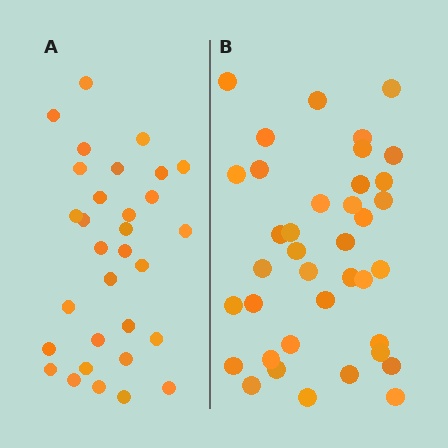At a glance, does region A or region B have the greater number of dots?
Region B (the right region) has more dots.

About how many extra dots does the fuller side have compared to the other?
Region B has roughly 8 or so more dots than region A.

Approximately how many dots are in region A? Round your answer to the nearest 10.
About 30 dots. (The exact count is 31, which rounds to 30.)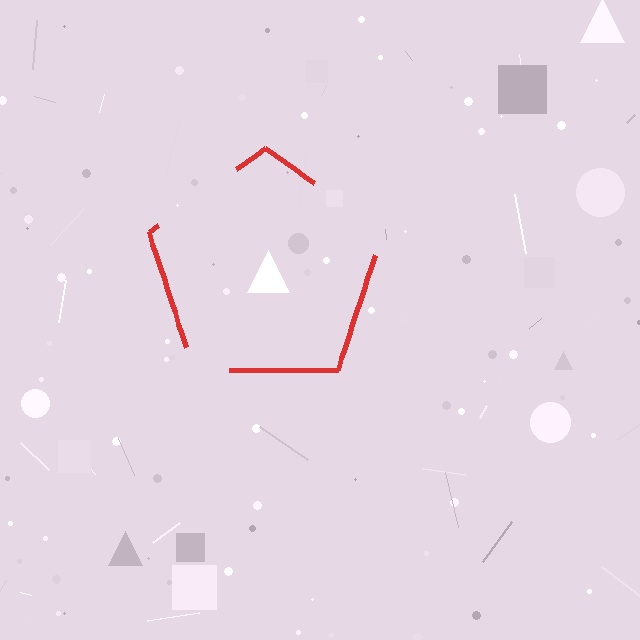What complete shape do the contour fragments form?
The contour fragments form a pentagon.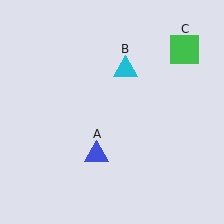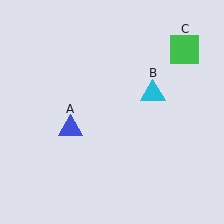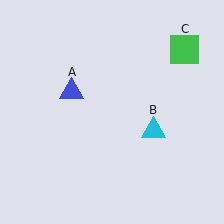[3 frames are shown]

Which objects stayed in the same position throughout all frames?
Green square (object C) remained stationary.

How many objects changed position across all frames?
2 objects changed position: blue triangle (object A), cyan triangle (object B).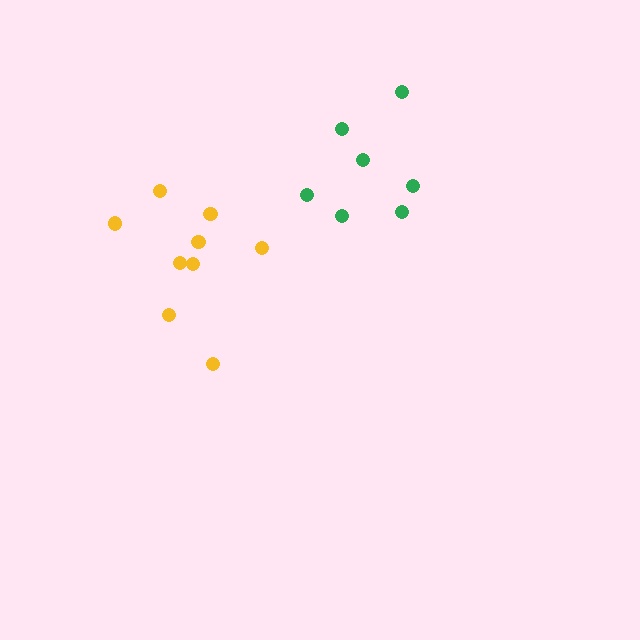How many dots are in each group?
Group 1: 9 dots, Group 2: 7 dots (16 total).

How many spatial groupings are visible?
There are 2 spatial groupings.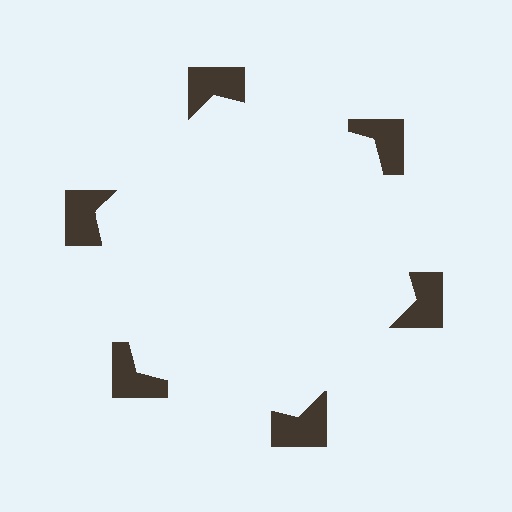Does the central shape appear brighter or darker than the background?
It typically appears slightly brighter than the background, even though no actual brightness change is drawn.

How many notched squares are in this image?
There are 6 — one at each vertex of the illusory hexagon.